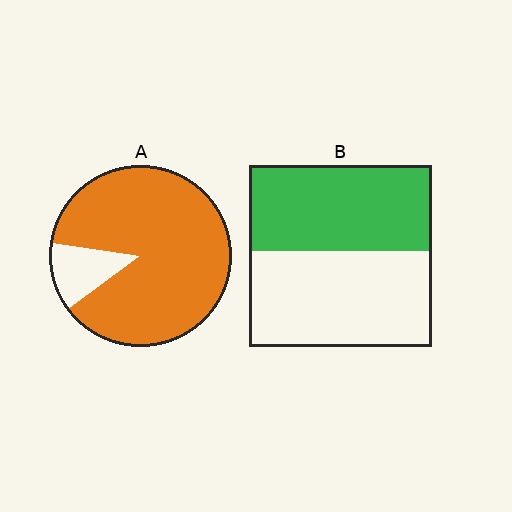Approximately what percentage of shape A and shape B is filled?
A is approximately 90% and B is approximately 45%.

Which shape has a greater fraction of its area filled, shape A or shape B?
Shape A.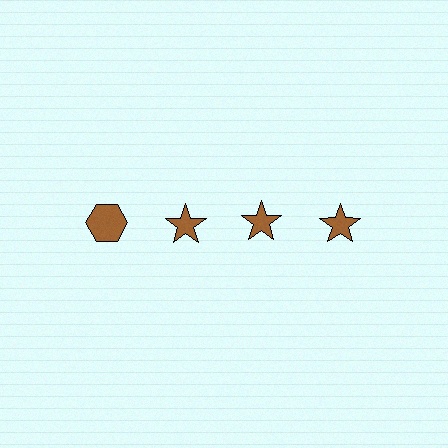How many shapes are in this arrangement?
There are 4 shapes arranged in a grid pattern.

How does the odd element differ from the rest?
It has a different shape: hexagon instead of star.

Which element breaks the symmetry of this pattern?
The brown hexagon in the top row, leftmost column breaks the symmetry. All other shapes are brown stars.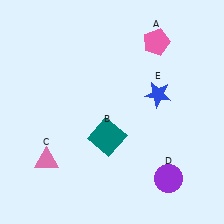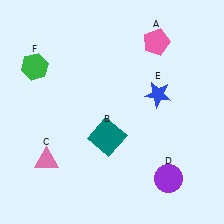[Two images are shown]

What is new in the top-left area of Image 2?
A green hexagon (F) was added in the top-left area of Image 2.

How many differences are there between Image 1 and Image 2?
There is 1 difference between the two images.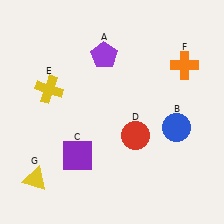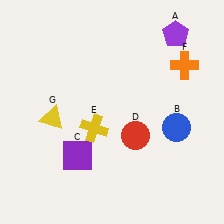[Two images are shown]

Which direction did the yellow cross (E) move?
The yellow cross (E) moved right.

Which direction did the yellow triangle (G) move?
The yellow triangle (G) moved up.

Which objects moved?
The objects that moved are: the purple pentagon (A), the yellow cross (E), the yellow triangle (G).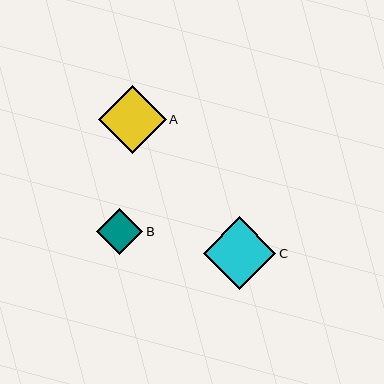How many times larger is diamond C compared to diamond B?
Diamond C is approximately 1.6 times the size of diamond B.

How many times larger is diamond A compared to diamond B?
Diamond A is approximately 1.5 times the size of diamond B.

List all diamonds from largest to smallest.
From largest to smallest: C, A, B.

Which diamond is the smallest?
Diamond B is the smallest with a size of approximately 47 pixels.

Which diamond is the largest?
Diamond C is the largest with a size of approximately 72 pixels.